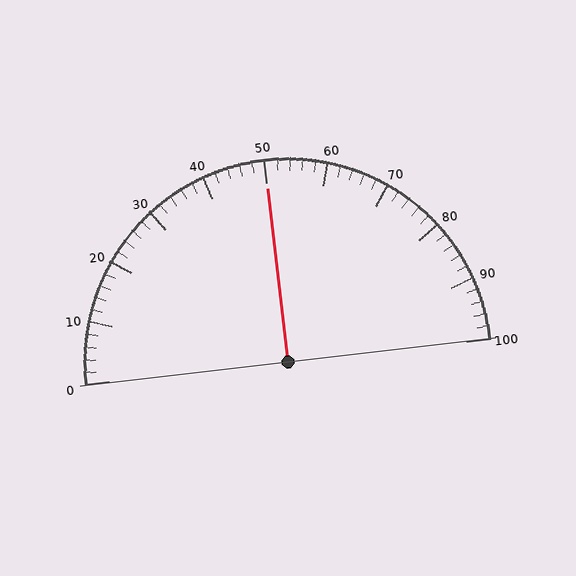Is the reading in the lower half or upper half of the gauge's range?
The reading is in the upper half of the range (0 to 100).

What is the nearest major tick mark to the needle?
The nearest major tick mark is 50.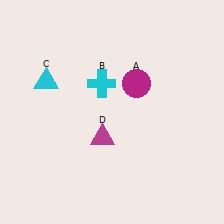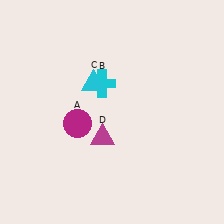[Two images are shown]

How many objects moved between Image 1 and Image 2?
2 objects moved between the two images.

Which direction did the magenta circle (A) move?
The magenta circle (A) moved left.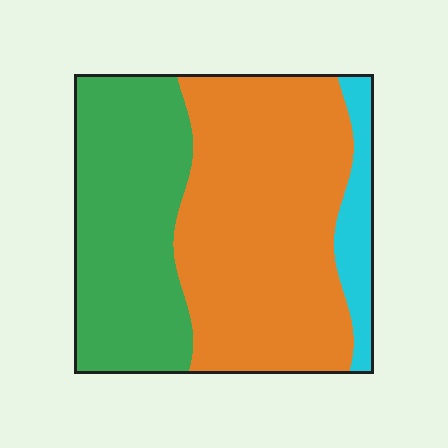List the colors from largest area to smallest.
From largest to smallest: orange, green, cyan.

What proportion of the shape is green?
Green covers roughly 35% of the shape.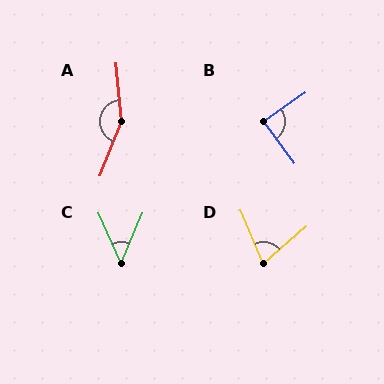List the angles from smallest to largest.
C (46°), D (72°), B (89°), A (153°).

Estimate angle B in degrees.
Approximately 89 degrees.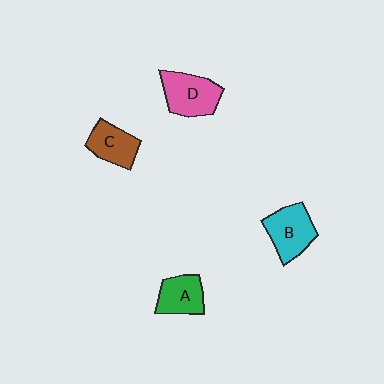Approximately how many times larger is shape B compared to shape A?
Approximately 1.2 times.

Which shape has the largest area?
Shape D (pink).